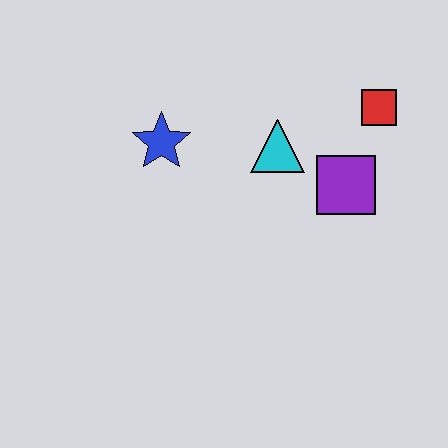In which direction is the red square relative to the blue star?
The red square is to the right of the blue star.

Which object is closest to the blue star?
The cyan triangle is closest to the blue star.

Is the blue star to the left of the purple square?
Yes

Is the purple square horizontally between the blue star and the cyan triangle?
No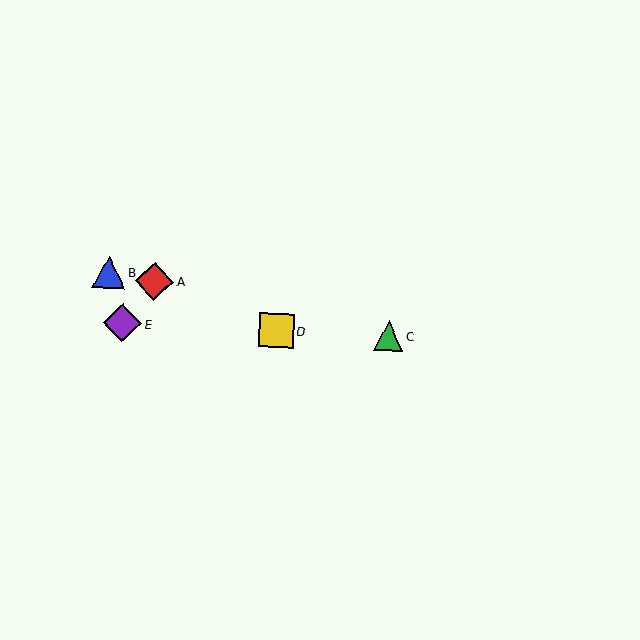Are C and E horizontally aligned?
Yes, both are at y≈336.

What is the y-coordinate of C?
Object C is at y≈336.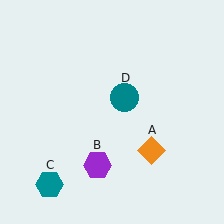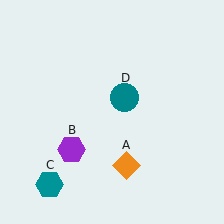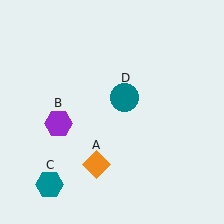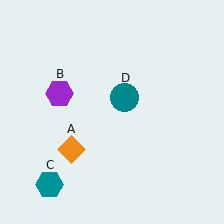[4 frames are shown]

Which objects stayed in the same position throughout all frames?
Teal hexagon (object C) and teal circle (object D) remained stationary.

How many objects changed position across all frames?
2 objects changed position: orange diamond (object A), purple hexagon (object B).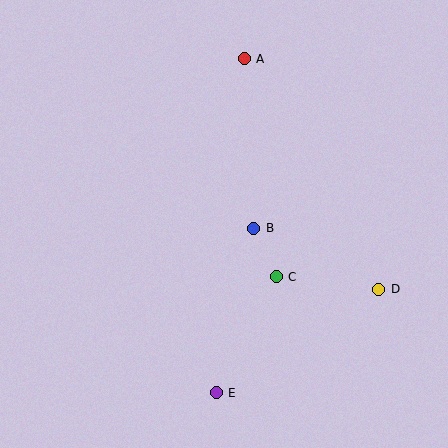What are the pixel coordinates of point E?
Point E is at (216, 393).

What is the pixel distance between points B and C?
The distance between B and C is 53 pixels.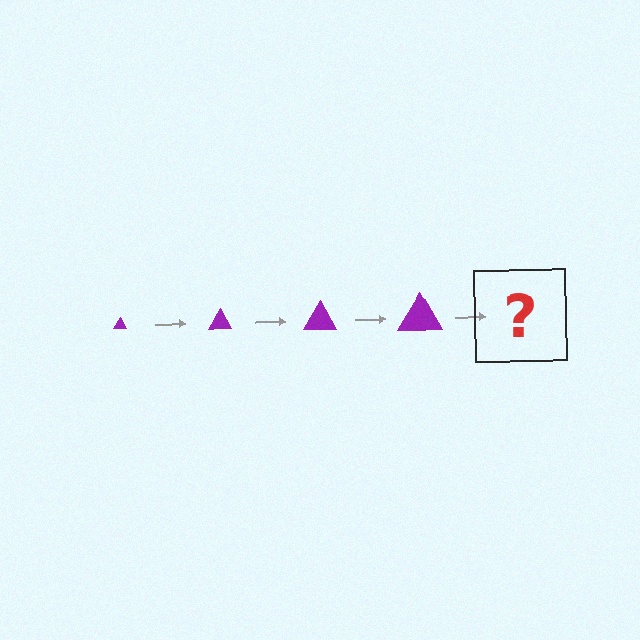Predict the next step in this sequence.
The next step is a purple triangle, larger than the previous one.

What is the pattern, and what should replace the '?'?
The pattern is that the triangle gets progressively larger each step. The '?' should be a purple triangle, larger than the previous one.